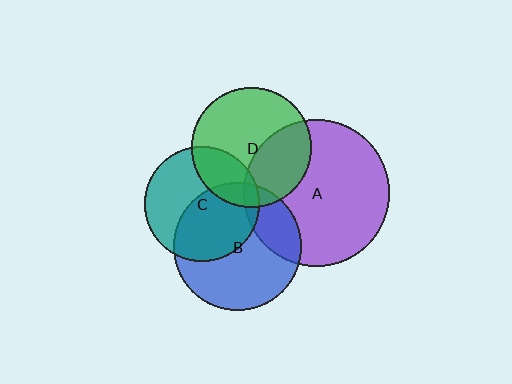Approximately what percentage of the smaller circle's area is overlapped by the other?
Approximately 20%.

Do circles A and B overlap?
Yes.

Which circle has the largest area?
Circle A (purple).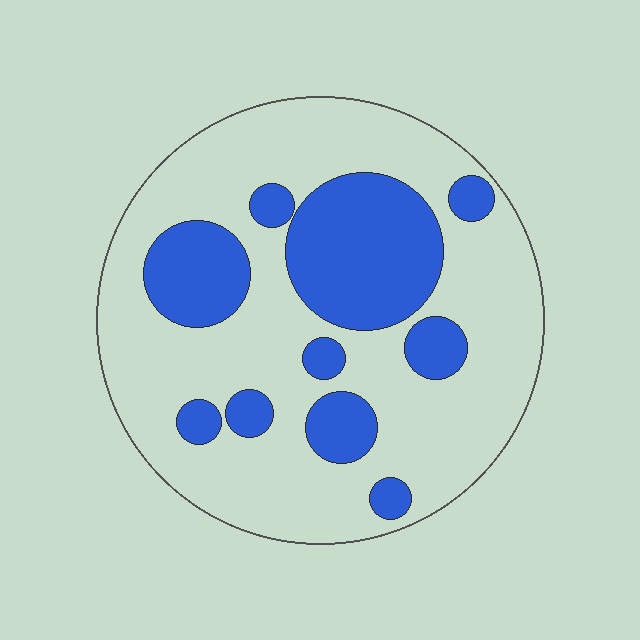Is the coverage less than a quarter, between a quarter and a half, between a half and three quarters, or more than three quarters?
Between a quarter and a half.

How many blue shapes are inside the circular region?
10.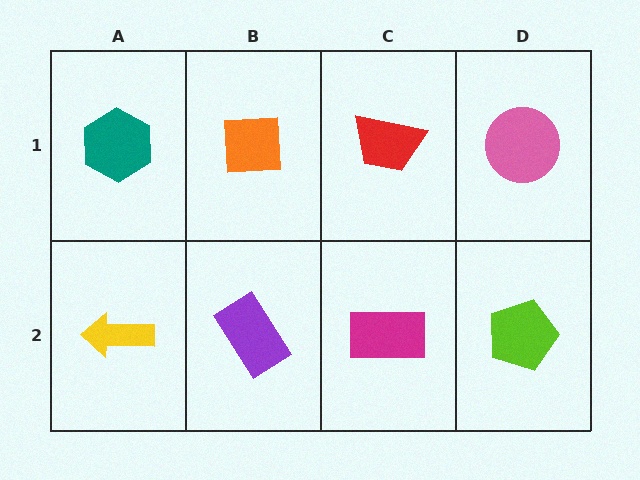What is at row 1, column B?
An orange square.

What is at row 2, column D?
A lime pentagon.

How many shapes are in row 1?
4 shapes.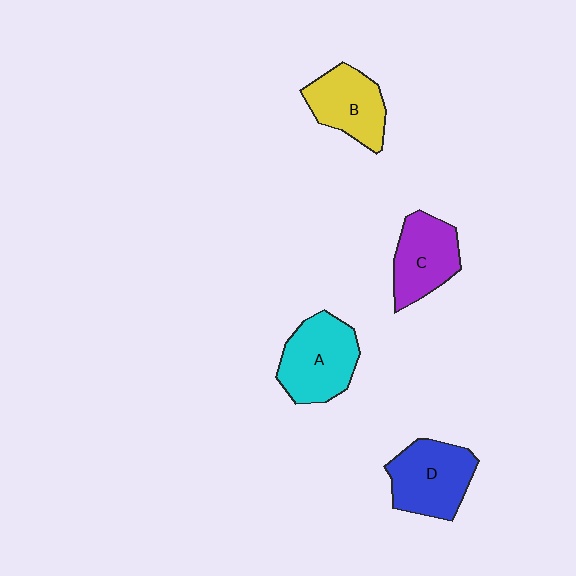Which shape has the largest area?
Shape A (cyan).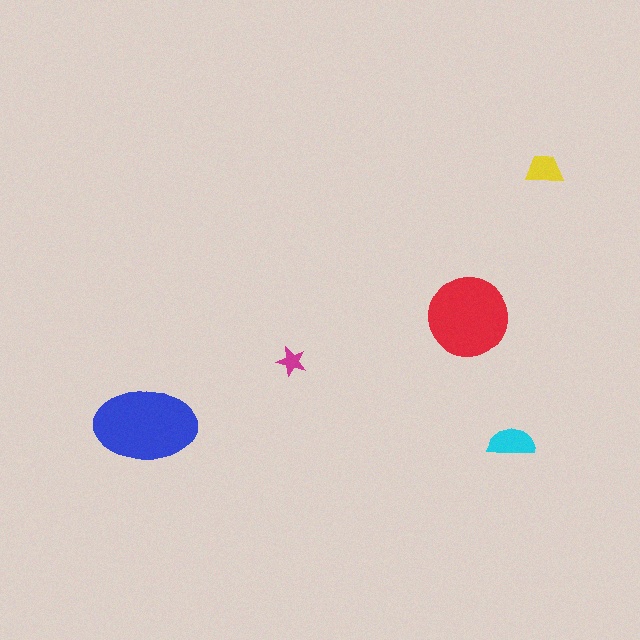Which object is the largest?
The blue ellipse.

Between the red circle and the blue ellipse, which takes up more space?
The blue ellipse.